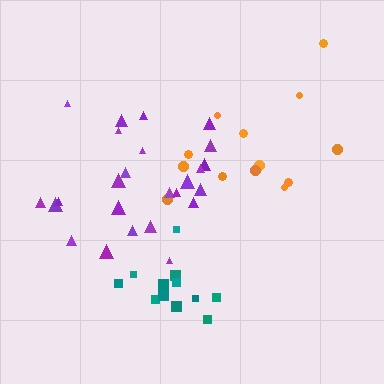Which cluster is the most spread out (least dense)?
Orange.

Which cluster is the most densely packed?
Purple.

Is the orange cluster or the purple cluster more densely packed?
Purple.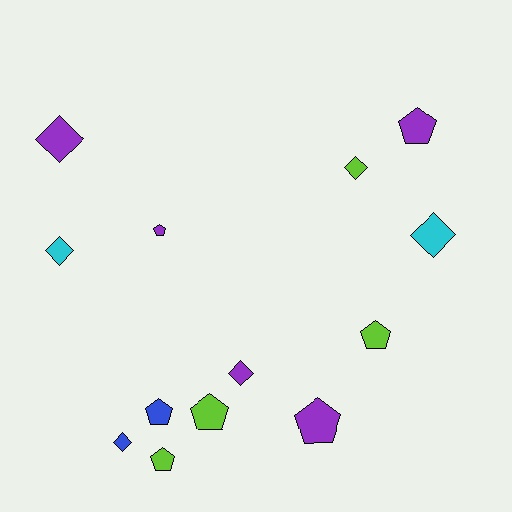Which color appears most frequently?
Purple, with 5 objects.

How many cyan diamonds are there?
There are 2 cyan diamonds.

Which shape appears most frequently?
Pentagon, with 7 objects.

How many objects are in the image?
There are 13 objects.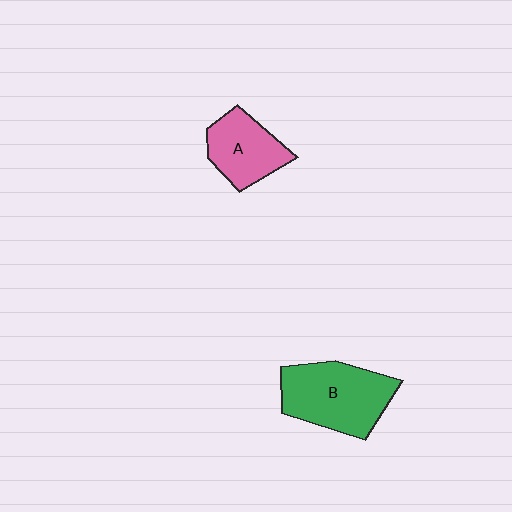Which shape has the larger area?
Shape B (green).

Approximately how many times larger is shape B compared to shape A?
Approximately 1.5 times.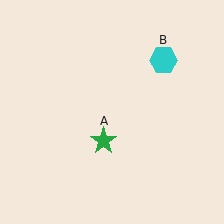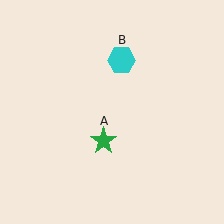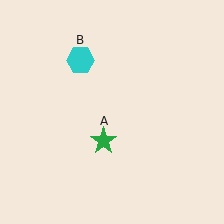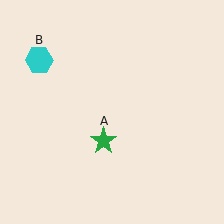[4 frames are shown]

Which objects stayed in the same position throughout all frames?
Green star (object A) remained stationary.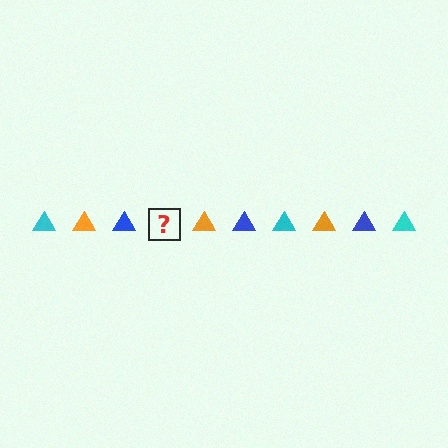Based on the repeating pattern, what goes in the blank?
The blank should be a cyan triangle.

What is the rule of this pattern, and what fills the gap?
The rule is that the pattern cycles through cyan, orange, blue triangles. The gap should be filled with a cyan triangle.